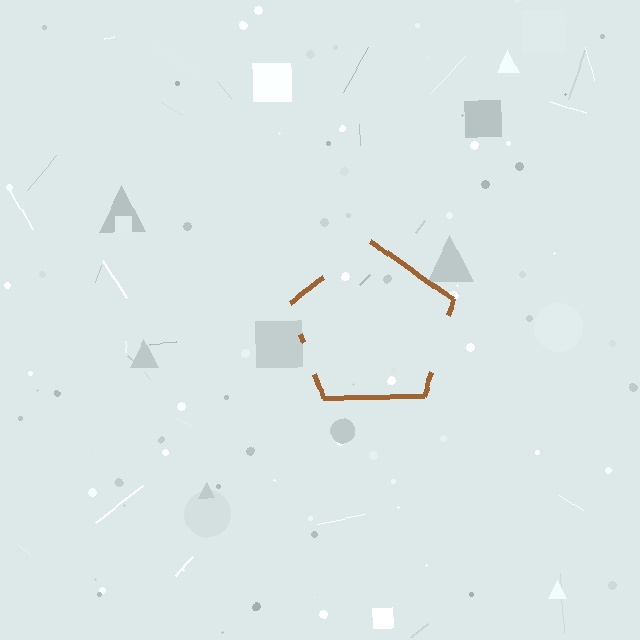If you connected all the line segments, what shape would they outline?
They would outline a pentagon.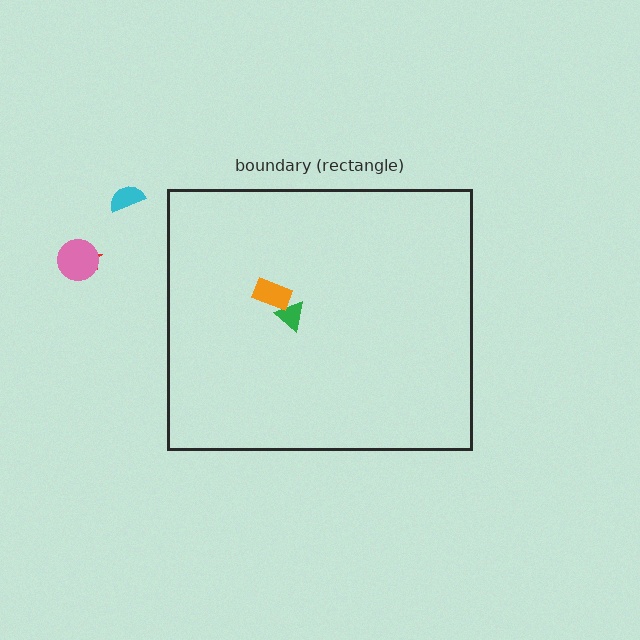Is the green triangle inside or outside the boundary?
Inside.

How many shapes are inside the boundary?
2 inside, 3 outside.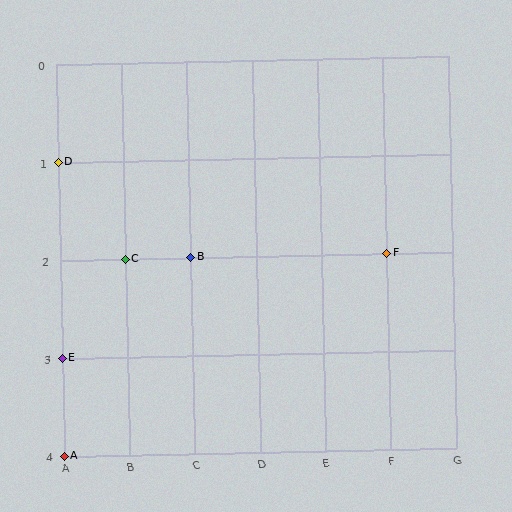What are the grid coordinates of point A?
Point A is at grid coordinates (A, 4).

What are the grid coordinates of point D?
Point D is at grid coordinates (A, 1).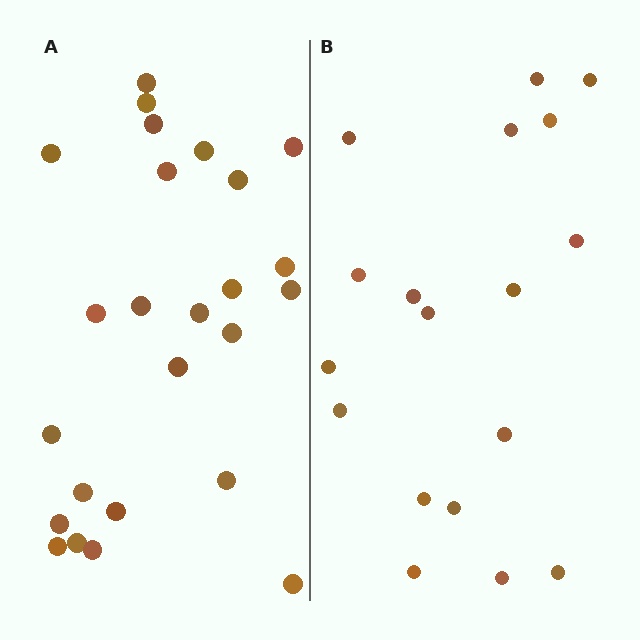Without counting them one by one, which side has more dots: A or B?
Region A (the left region) has more dots.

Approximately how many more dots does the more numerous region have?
Region A has roughly 8 or so more dots than region B.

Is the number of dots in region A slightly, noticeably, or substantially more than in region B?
Region A has noticeably more, but not dramatically so. The ratio is roughly 1.4 to 1.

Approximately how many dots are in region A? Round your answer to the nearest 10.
About 20 dots. (The exact count is 25, which rounds to 20.)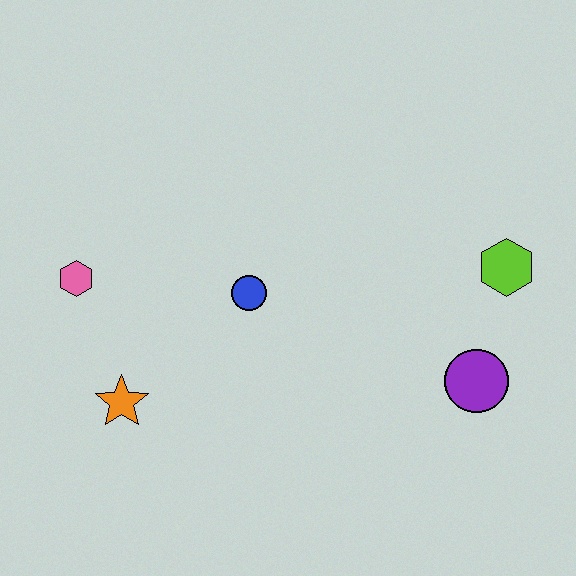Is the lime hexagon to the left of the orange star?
No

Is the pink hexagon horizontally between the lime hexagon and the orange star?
No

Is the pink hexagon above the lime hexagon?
No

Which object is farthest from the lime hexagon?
The pink hexagon is farthest from the lime hexagon.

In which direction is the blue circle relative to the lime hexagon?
The blue circle is to the left of the lime hexagon.